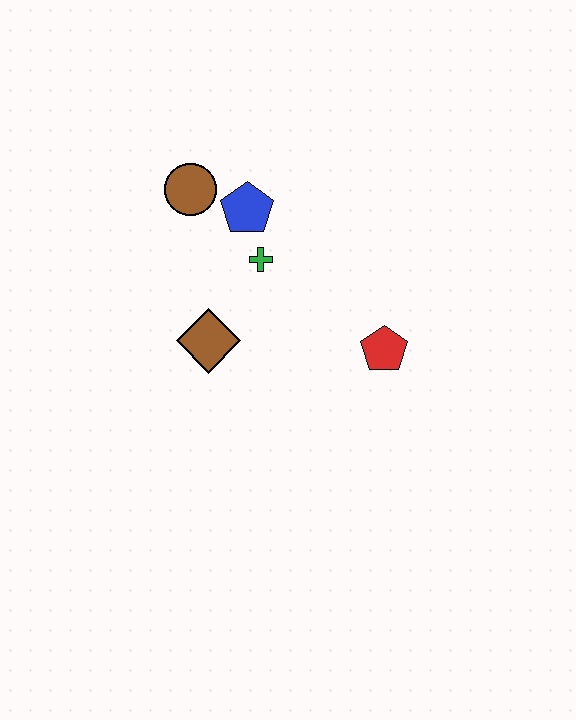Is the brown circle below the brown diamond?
No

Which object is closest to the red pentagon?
The green cross is closest to the red pentagon.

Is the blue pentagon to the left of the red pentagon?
Yes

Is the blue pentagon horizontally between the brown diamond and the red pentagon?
Yes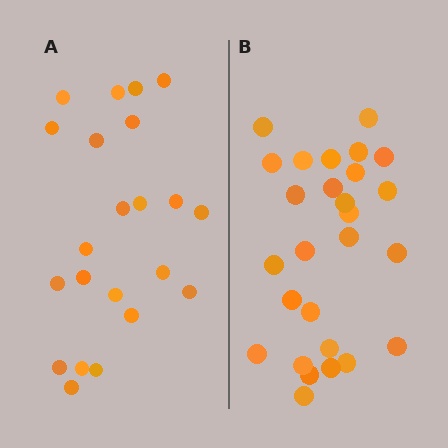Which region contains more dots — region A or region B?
Region B (the right region) has more dots.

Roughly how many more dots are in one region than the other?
Region B has about 5 more dots than region A.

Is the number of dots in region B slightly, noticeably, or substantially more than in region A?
Region B has only slightly more — the two regions are fairly close. The ratio is roughly 1.2 to 1.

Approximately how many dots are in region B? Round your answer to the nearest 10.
About 30 dots. (The exact count is 27, which rounds to 30.)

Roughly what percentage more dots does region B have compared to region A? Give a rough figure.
About 25% more.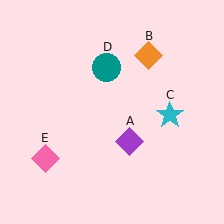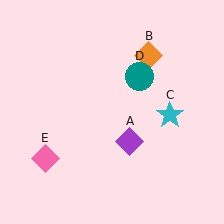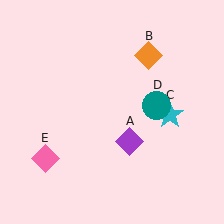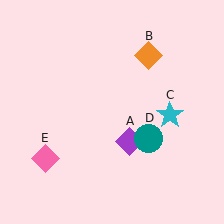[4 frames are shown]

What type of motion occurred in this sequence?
The teal circle (object D) rotated clockwise around the center of the scene.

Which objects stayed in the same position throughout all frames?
Purple diamond (object A) and orange diamond (object B) and cyan star (object C) and pink diamond (object E) remained stationary.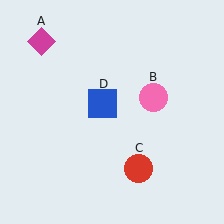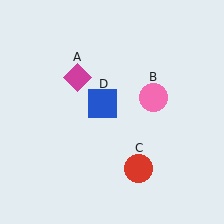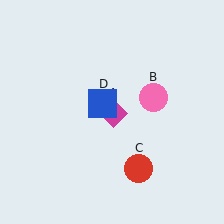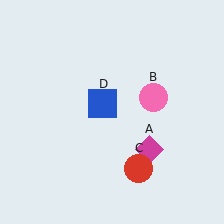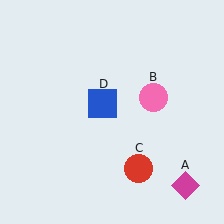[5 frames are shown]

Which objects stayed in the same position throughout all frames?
Pink circle (object B) and red circle (object C) and blue square (object D) remained stationary.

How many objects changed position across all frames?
1 object changed position: magenta diamond (object A).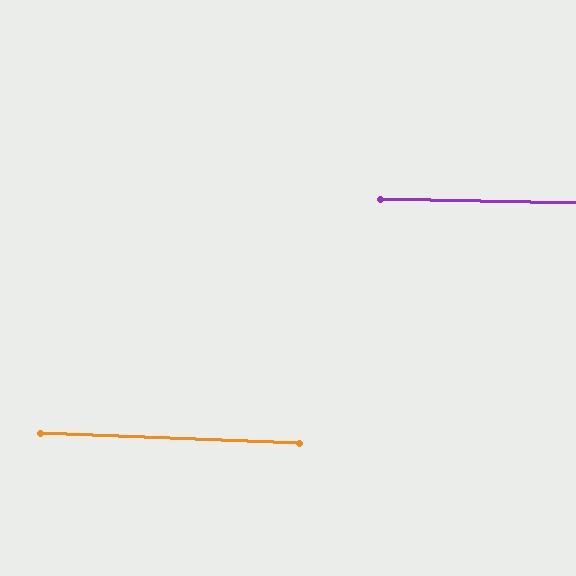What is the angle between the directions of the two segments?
Approximately 1 degree.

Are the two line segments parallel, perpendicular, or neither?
Parallel — their directions differ by only 1.2°.